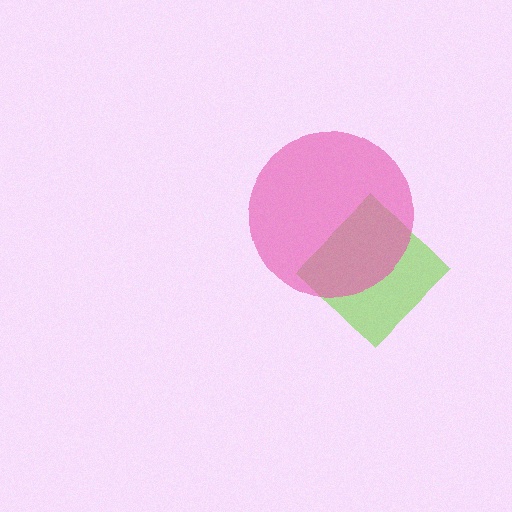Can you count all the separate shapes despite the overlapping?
Yes, there are 2 separate shapes.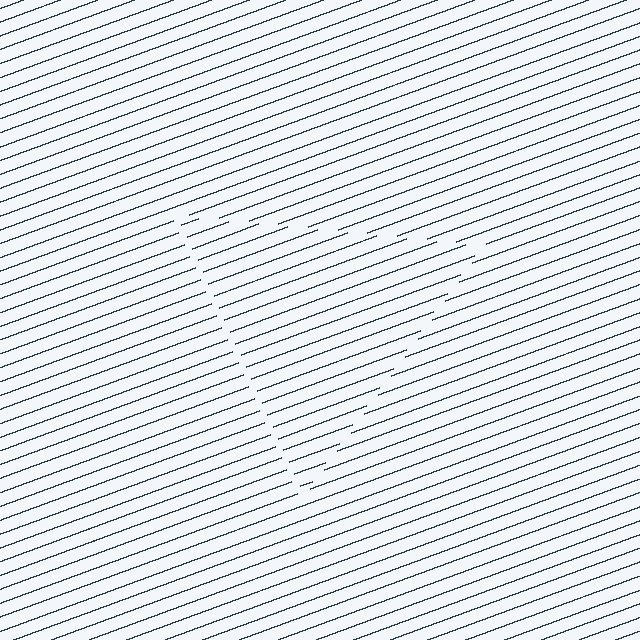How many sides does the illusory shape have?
3 sides — the line-ends trace a triangle.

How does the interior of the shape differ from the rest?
The interior of the shape contains the same grating, shifted by half a period — the contour is defined by the phase discontinuity where line-ends from the inner and outer gratings abut.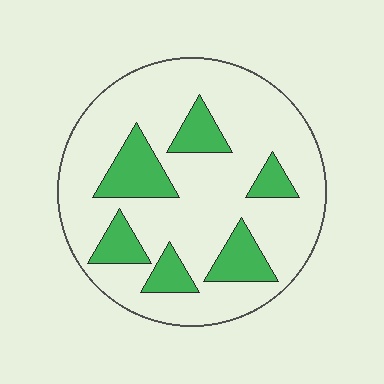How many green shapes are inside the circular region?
6.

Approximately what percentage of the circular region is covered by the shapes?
Approximately 20%.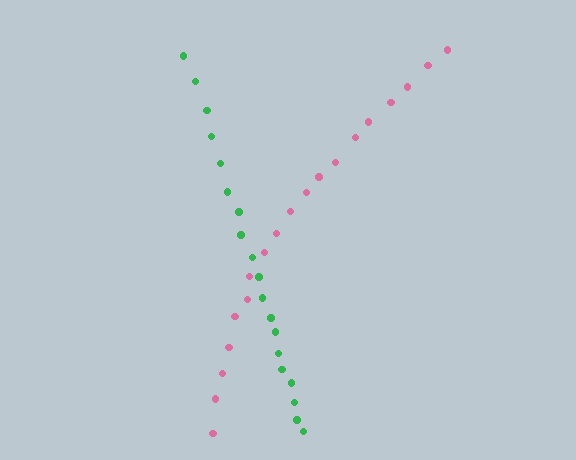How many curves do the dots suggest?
There are 2 distinct paths.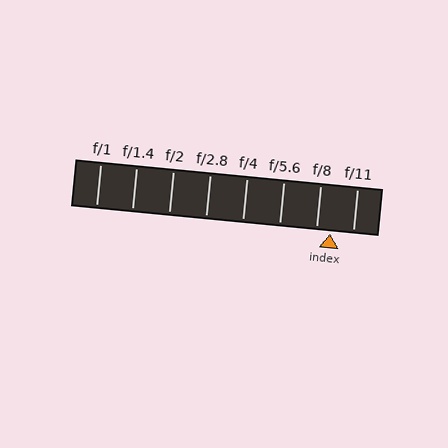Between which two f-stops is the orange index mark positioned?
The index mark is between f/8 and f/11.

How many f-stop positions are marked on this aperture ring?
There are 8 f-stop positions marked.